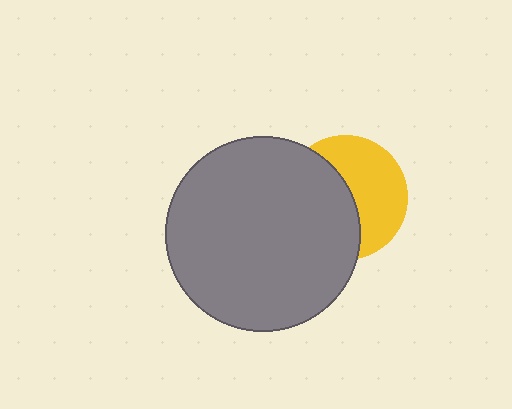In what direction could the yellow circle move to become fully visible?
The yellow circle could move right. That would shift it out from behind the gray circle entirely.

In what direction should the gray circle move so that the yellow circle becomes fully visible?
The gray circle should move left. That is the shortest direction to clear the overlap and leave the yellow circle fully visible.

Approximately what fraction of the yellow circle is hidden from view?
Roughly 51% of the yellow circle is hidden behind the gray circle.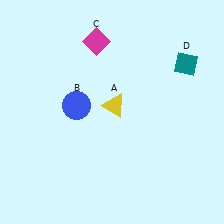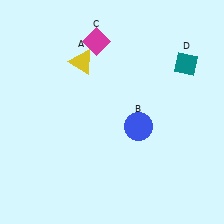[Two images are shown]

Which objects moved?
The objects that moved are: the yellow triangle (A), the blue circle (B).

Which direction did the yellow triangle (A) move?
The yellow triangle (A) moved up.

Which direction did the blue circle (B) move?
The blue circle (B) moved right.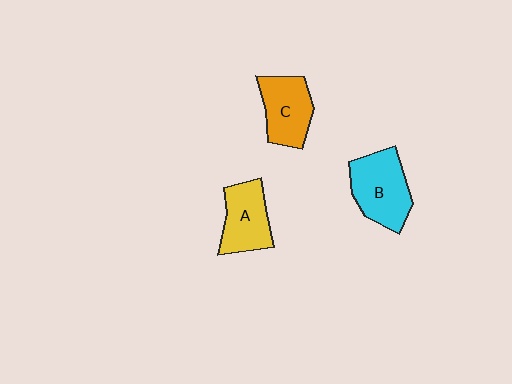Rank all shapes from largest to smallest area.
From largest to smallest: B (cyan), C (orange), A (yellow).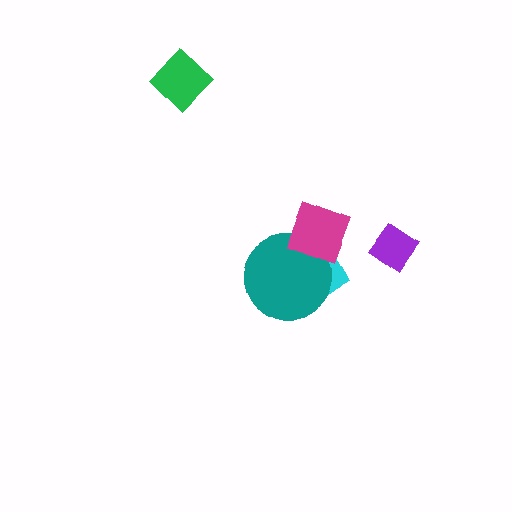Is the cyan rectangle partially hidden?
Yes, it is partially covered by another shape.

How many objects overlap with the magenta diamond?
2 objects overlap with the magenta diamond.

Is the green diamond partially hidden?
No, no other shape covers it.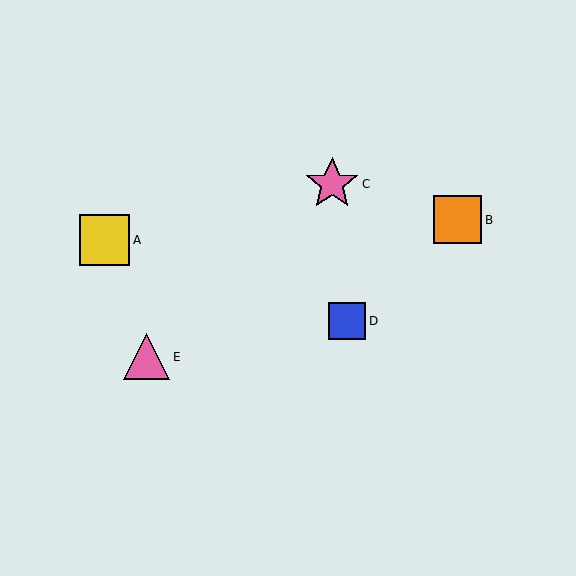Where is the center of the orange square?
The center of the orange square is at (458, 220).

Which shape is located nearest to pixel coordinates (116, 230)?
The yellow square (labeled A) at (105, 240) is nearest to that location.